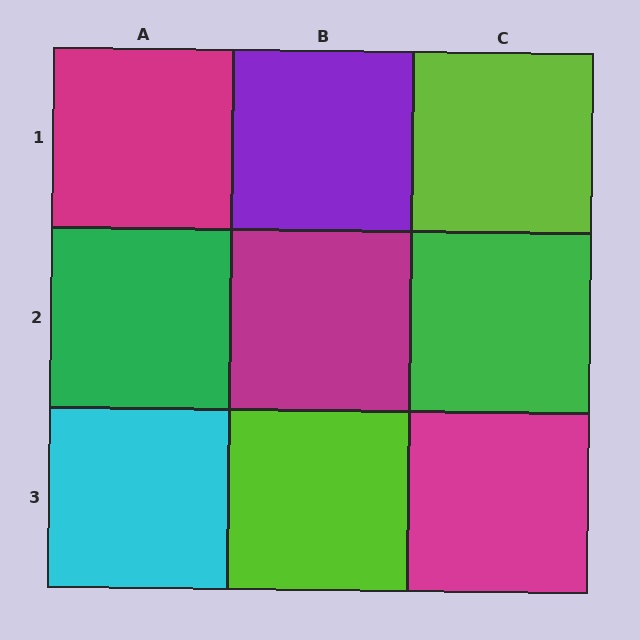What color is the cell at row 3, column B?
Lime.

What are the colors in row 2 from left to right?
Green, magenta, green.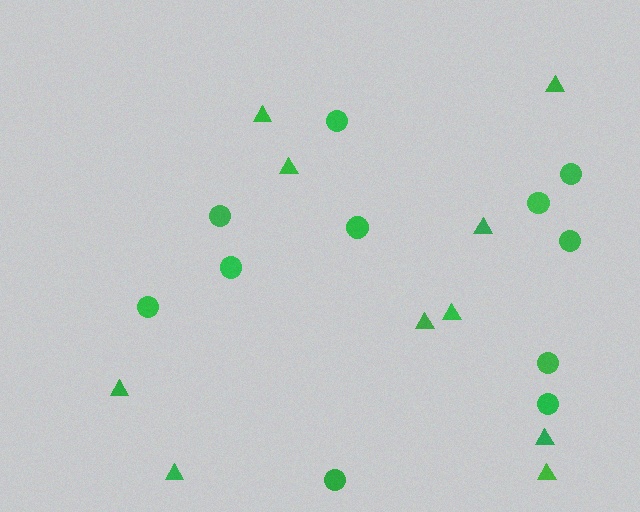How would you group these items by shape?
There are 2 groups: one group of triangles (10) and one group of circles (11).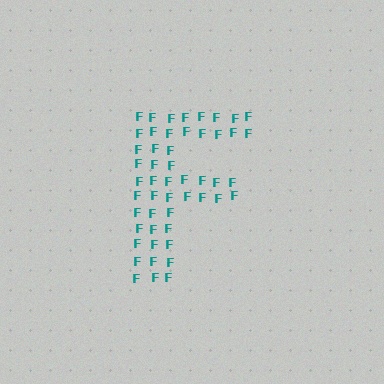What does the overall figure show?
The overall figure shows the letter F.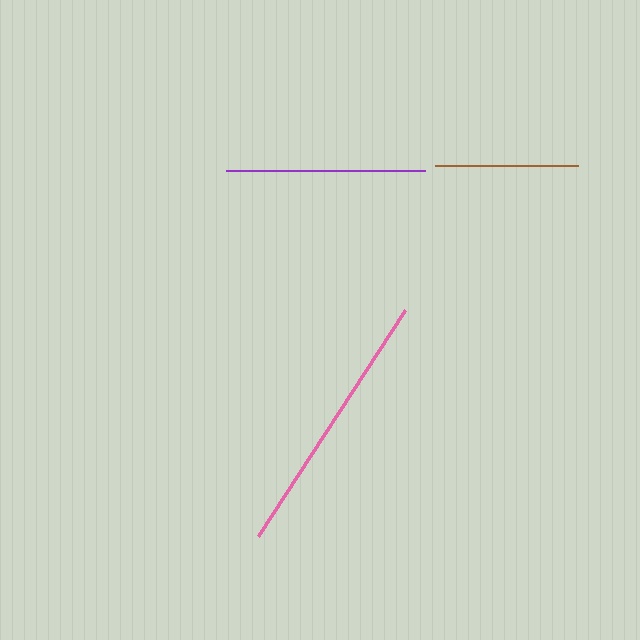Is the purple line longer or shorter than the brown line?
The purple line is longer than the brown line.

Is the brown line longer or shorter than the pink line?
The pink line is longer than the brown line.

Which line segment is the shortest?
The brown line is the shortest at approximately 143 pixels.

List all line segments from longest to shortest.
From longest to shortest: pink, purple, brown.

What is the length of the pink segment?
The pink segment is approximately 269 pixels long.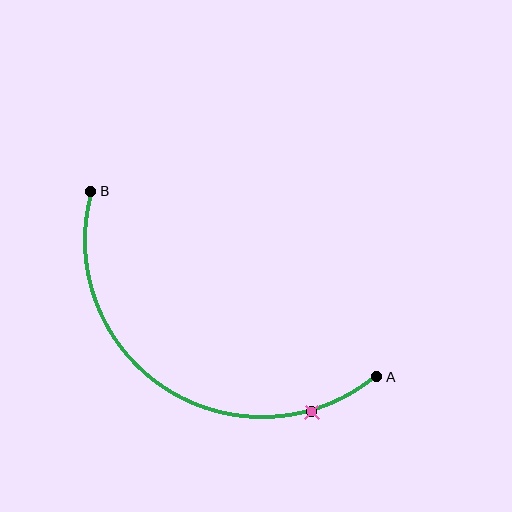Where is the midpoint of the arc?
The arc midpoint is the point on the curve farthest from the straight line joining A and B. It sits below that line.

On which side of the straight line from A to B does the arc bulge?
The arc bulges below the straight line connecting A and B.